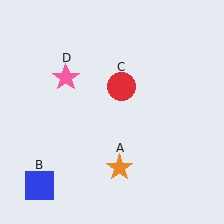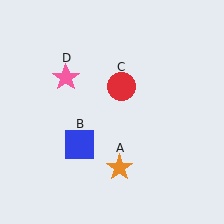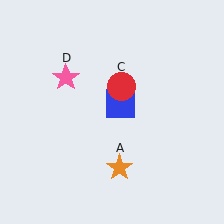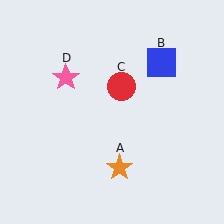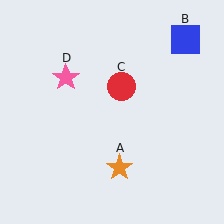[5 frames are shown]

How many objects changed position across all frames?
1 object changed position: blue square (object B).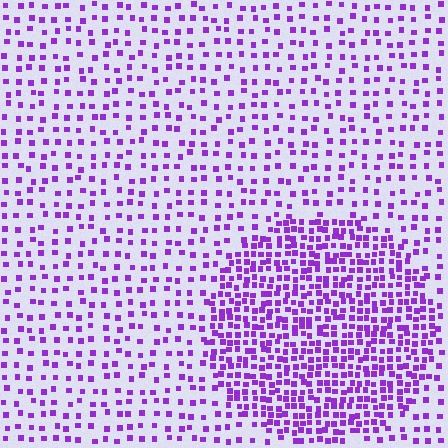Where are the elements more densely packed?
The elements are more densely packed inside the circle boundary.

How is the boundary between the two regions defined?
The boundary is defined by a change in element density (approximately 2.4x ratio). All elements are the same color, size, and shape.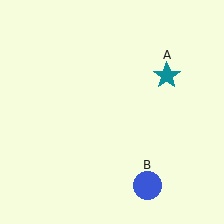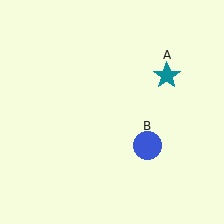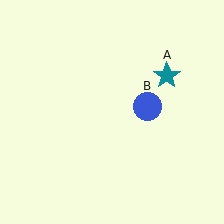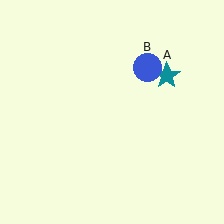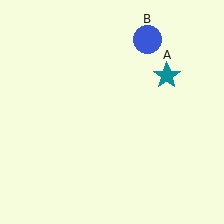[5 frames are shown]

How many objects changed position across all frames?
1 object changed position: blue circle (object B).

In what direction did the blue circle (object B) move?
The blue circle (object B) moved up.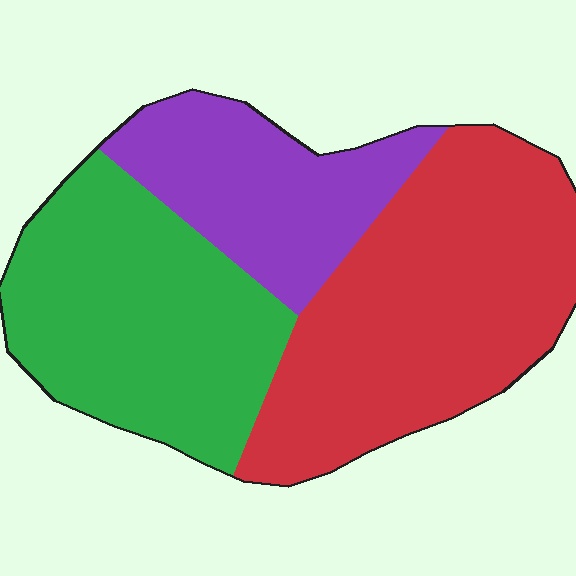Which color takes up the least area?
Purple, at roughly 20%.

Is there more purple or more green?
Green.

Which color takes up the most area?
Red, at roughly 45%.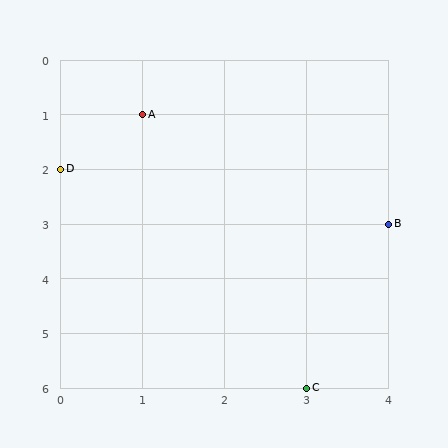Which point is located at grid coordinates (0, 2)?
Point D is at (0, 2).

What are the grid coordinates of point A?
Point A is at grid coordinates (1, 1).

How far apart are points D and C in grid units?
Points D and C are 3 columns and 4 rows apart (about 5.0 grid units diagonally).